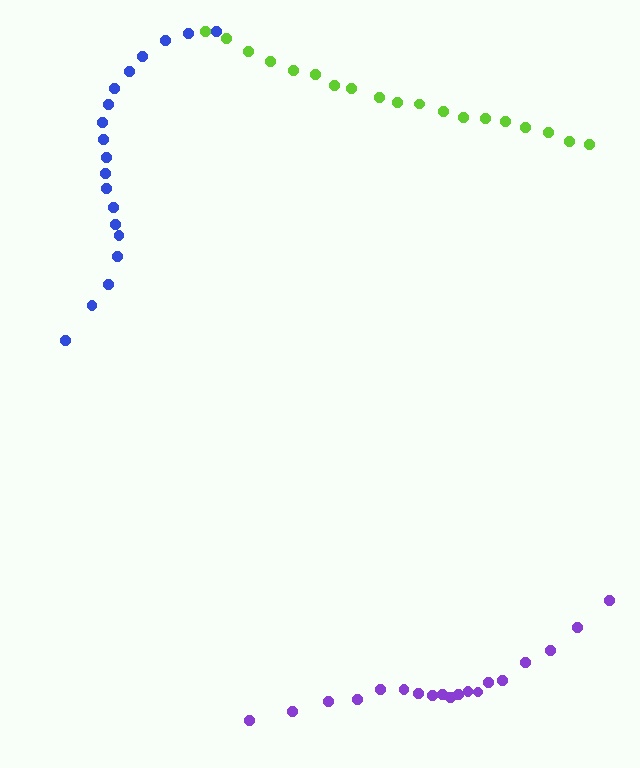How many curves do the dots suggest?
There are 3 distinct paths.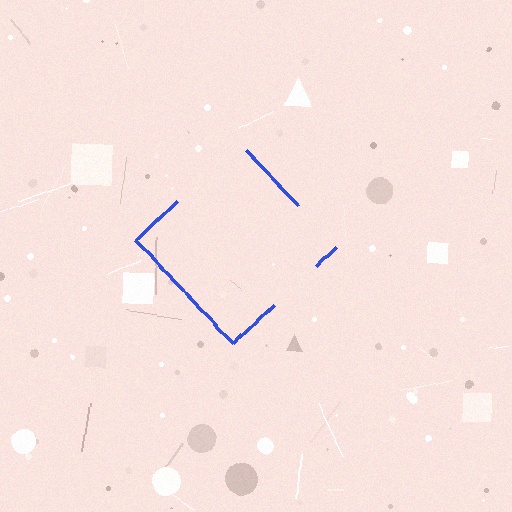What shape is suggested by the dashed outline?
The dashed outline suggests a diamond.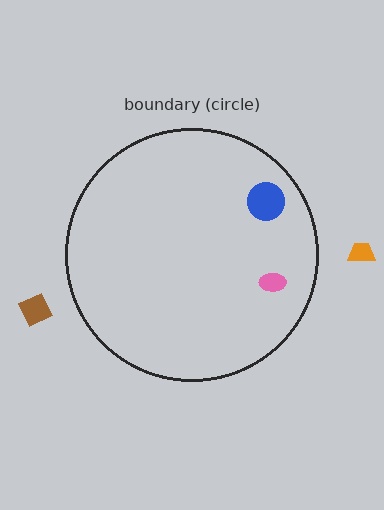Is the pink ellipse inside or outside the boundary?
Inside.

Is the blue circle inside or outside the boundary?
Inside.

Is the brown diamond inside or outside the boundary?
Outside.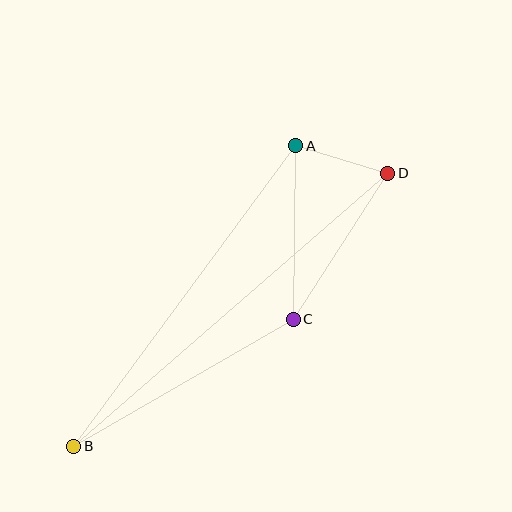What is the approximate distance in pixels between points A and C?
The distance between A and C is approximately 174 pixels.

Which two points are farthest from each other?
Points B and D are farthest from each other.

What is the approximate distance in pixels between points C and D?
The distance between C and D is approximately 174 pixels.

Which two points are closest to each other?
Points A and D are closest to each other.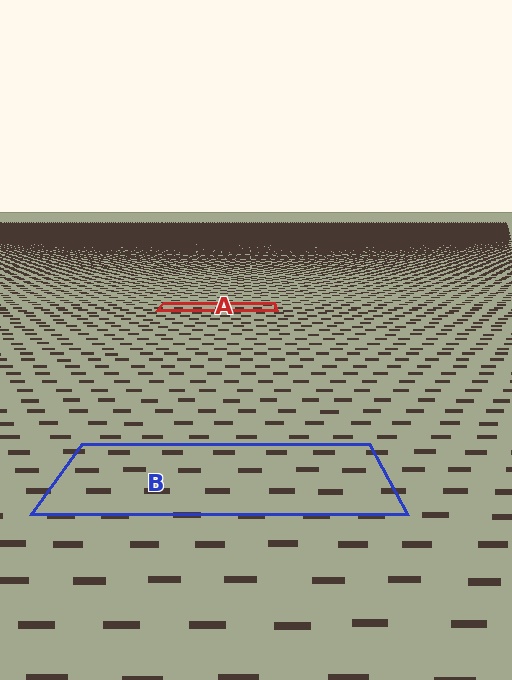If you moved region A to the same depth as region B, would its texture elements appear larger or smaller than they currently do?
They would appear larger. At a closer depth, the same texture elements are projected at a bigger on-screen size.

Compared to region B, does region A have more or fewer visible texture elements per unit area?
Region A has more texture elements per unit area — they are packed more densely because it is farther away.